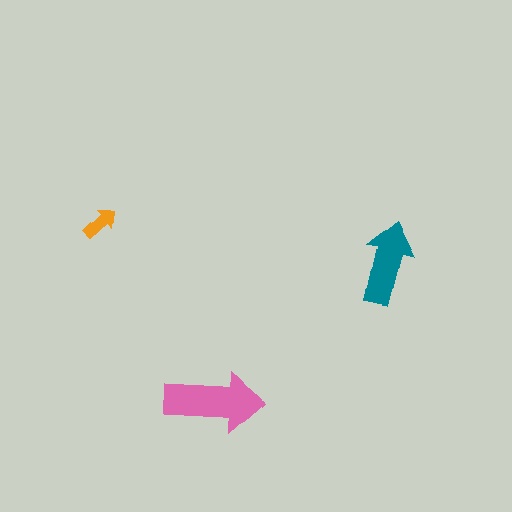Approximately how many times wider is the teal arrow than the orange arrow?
About 2 times wider.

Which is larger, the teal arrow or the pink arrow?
The pink one.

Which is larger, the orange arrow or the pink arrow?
The pink one.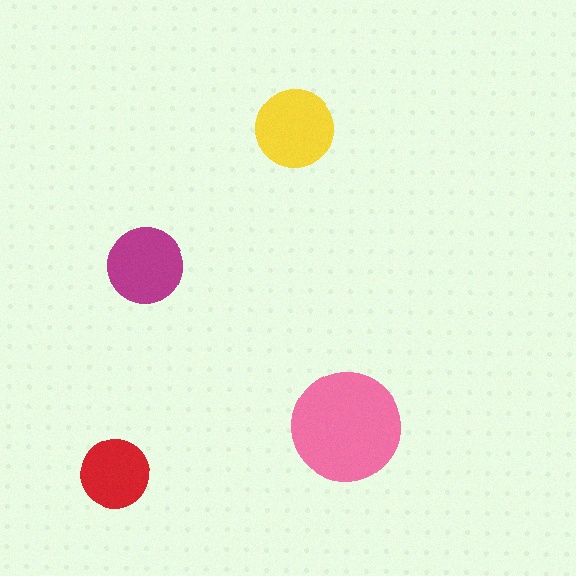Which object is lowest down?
The red circle is bottommost.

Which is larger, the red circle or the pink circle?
The pink one.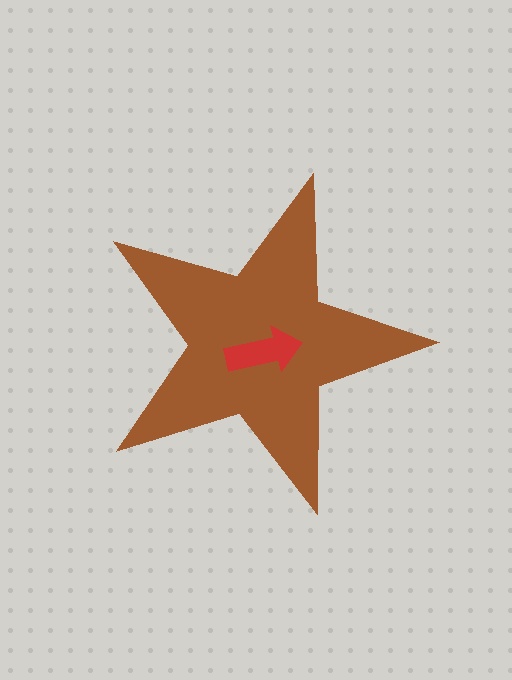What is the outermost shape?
The brown star.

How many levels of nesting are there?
2.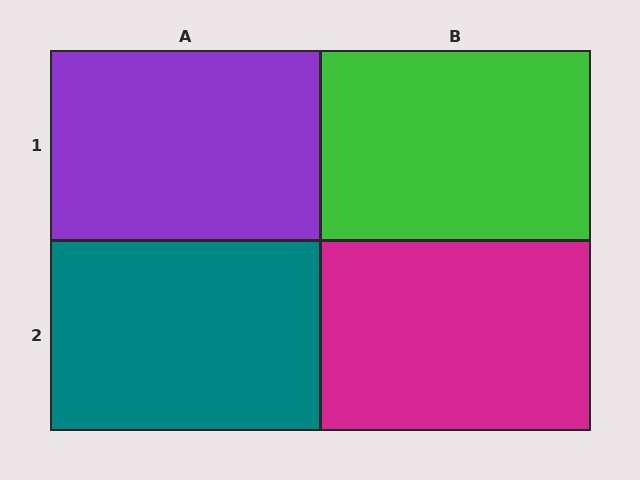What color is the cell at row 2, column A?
Teal.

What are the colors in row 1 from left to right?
Purple, green.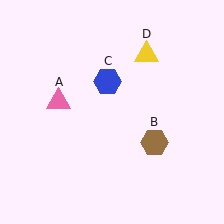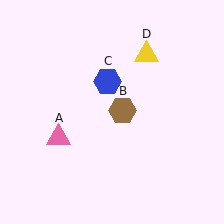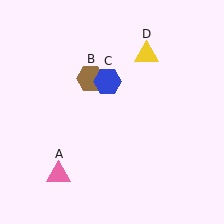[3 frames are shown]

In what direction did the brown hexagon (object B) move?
The brown hexagon (object B) moved up and to the left.